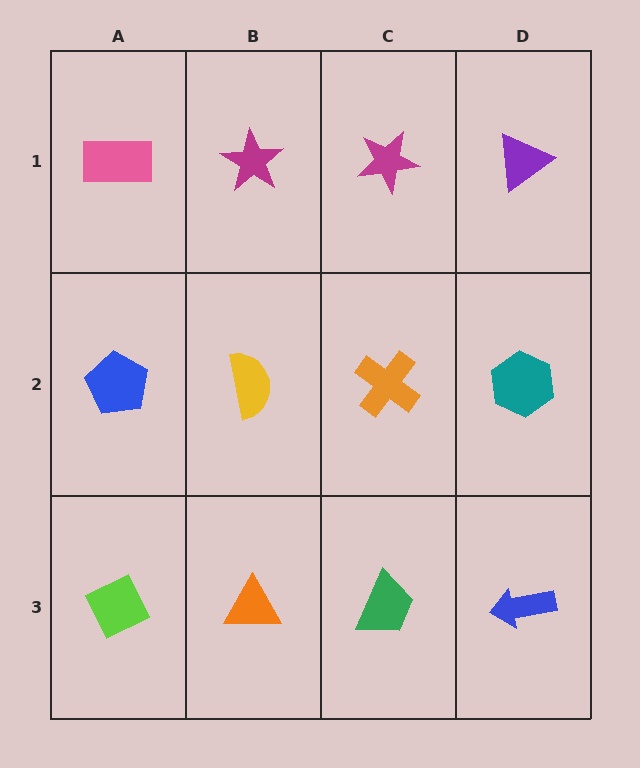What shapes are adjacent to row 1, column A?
A blue pentagon (row 2, column A), a magenta star (row 1, column B).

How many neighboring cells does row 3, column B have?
3.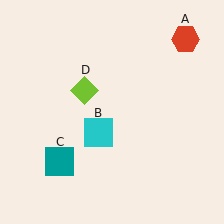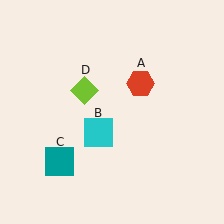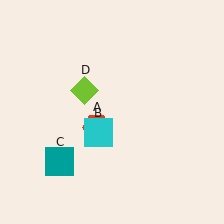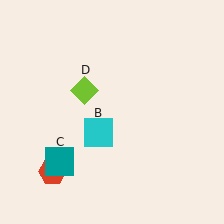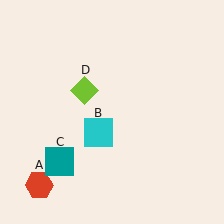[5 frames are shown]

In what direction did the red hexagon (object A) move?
The red hexagon (object A) moved down and to the left.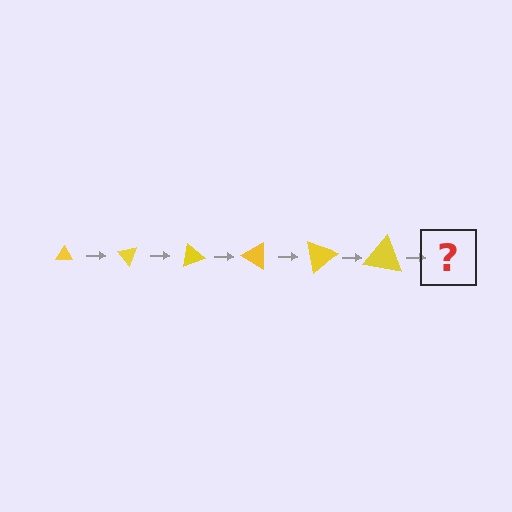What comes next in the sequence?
The next element should be a triangle, larger than the previous one and rotated 300 degrees from the start.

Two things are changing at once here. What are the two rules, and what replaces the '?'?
The two rules are that the triangle grows larger each step and it rotates 50 degrees each step. The '?' should be a triangle, larger than the previous one and rotated 300 degrees from the start.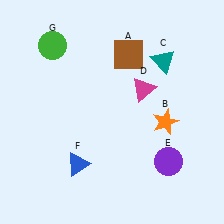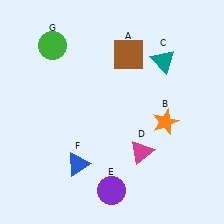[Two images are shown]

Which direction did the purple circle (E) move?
The purple circle (E) moved left.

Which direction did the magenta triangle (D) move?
The magenta triangle (D) moved down.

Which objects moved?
The objects that moved are: the magenta triangle (D), the purple circle (E).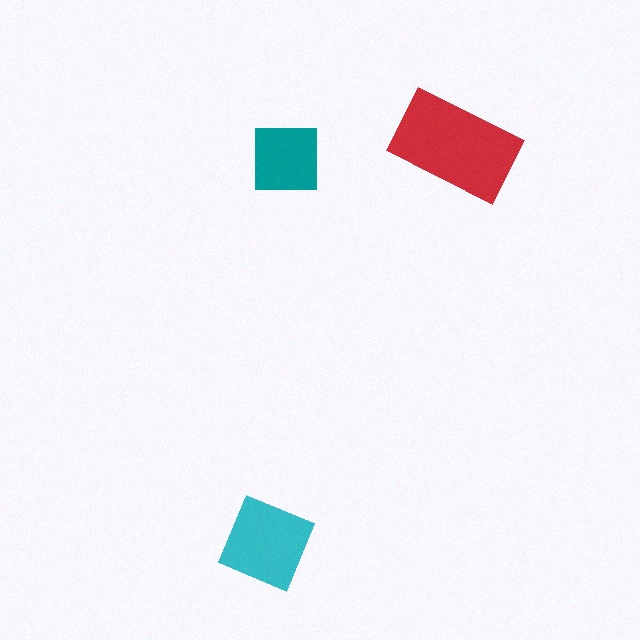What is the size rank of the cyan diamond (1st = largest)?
2nd.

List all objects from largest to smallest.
The red rectangle, the cyan diamond, the teal square.